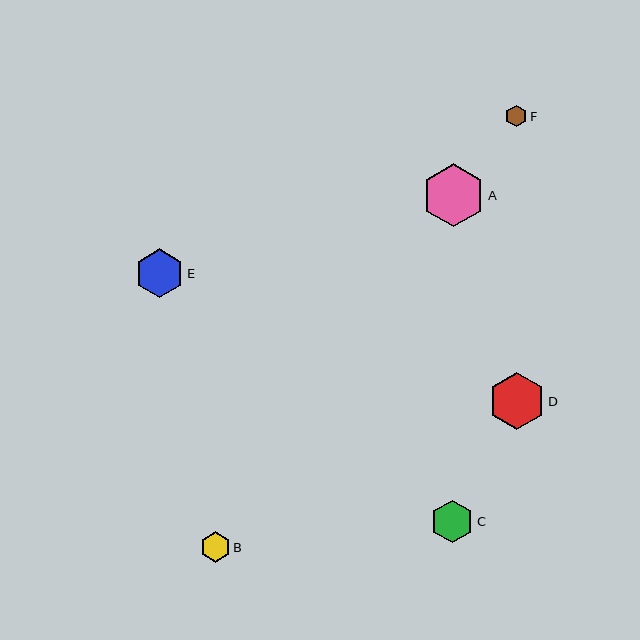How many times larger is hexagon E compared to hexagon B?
Hexagon E is approximately 1.6 times the size of hexagon B.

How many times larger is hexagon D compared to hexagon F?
Hexagon D is approximately 2.7 times the size of hexagon F.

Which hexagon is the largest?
Hexagon A is the largest with a size of approximately 63 pixels.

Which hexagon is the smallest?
Hexagon F is the smallest with a size of approximately 21 pixels.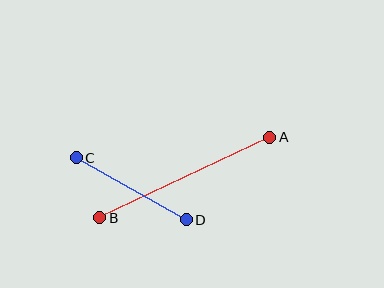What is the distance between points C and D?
The distance is approximately 126 pixels.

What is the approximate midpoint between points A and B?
The midpoint is at approximately (185, 177) pixels.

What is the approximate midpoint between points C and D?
The midpoint is at approximately (131, 189) pixels.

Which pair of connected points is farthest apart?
Points A and B are farthest apart.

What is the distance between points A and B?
The distance is approximately 188 pixels.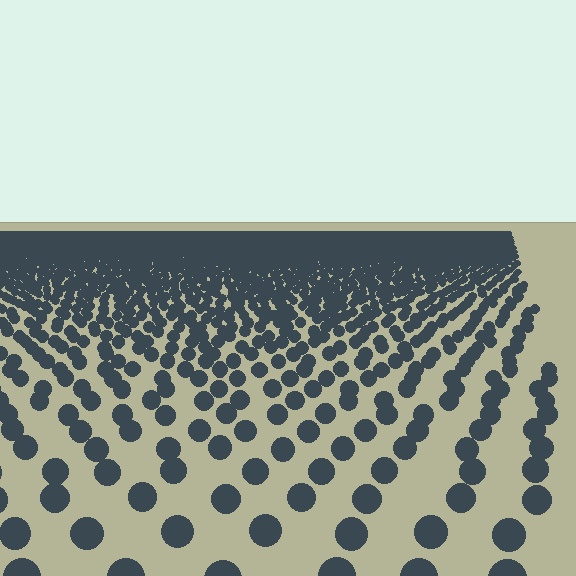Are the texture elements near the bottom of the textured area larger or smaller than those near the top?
Larger. Near the bottom, elements are closer to the viewer and appear at a bigger on-screen size.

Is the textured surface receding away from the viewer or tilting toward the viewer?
The surface is receding away from the viewer. Texture elements get smaller and denser toward the top.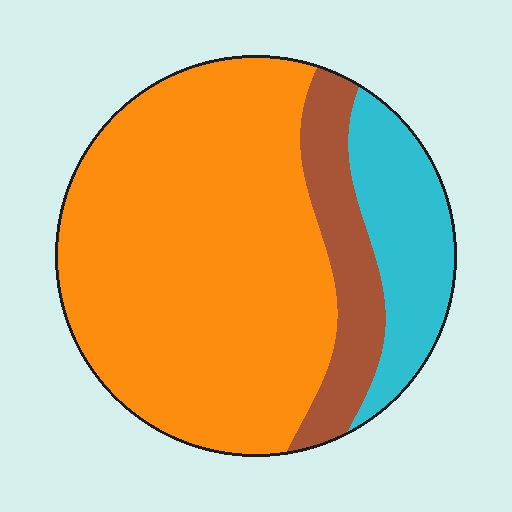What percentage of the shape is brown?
Brown covers roughly 15% of the shape.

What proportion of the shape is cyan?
Cyan covers about 15% of the shape.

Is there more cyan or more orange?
Orange.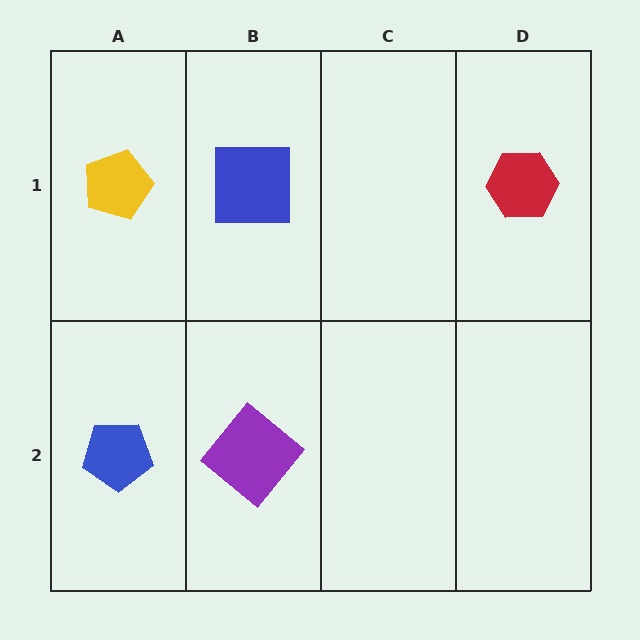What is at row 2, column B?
A purple diamond.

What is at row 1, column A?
A yellow pentagon.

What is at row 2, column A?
A blue pentagon.